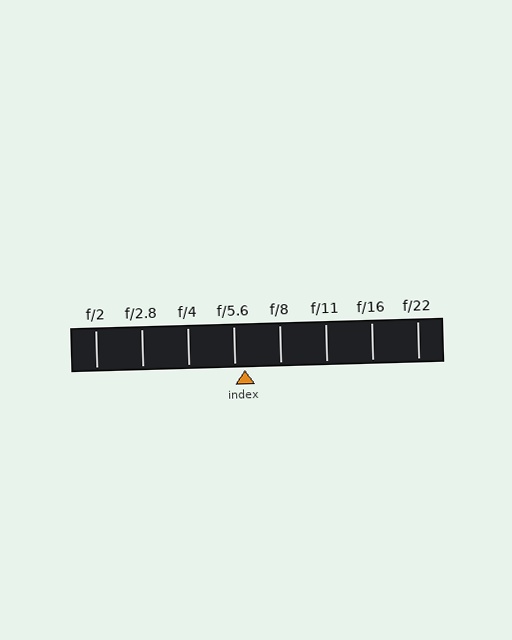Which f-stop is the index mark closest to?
The index mark is closest to f/5.6.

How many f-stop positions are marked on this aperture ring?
There are 8 f-stop positions marked.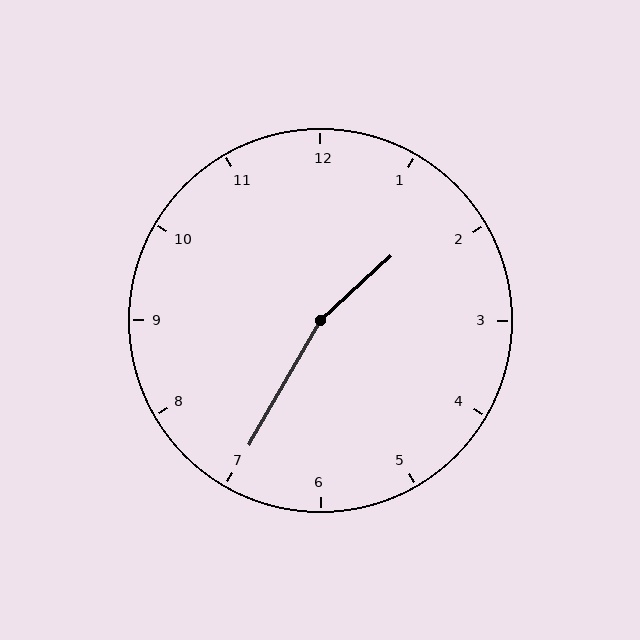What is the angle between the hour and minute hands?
Approximately 162 degrees.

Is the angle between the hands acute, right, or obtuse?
It is obtuse.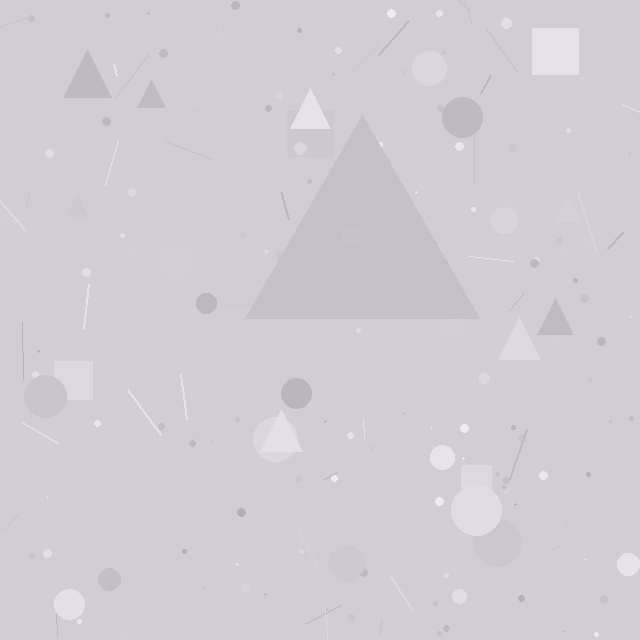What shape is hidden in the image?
A triangle is hidden in the image.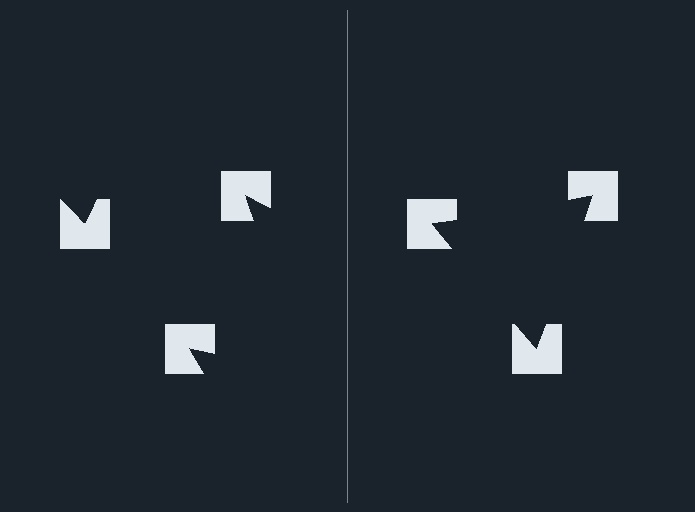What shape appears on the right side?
An illusory triangle.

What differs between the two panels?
The notched squares are positioned identically on both sides; only the wedge orientations differ. On the right they align to a triangle; on the left they are misaligned.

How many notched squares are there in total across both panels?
6 — 3 on each side.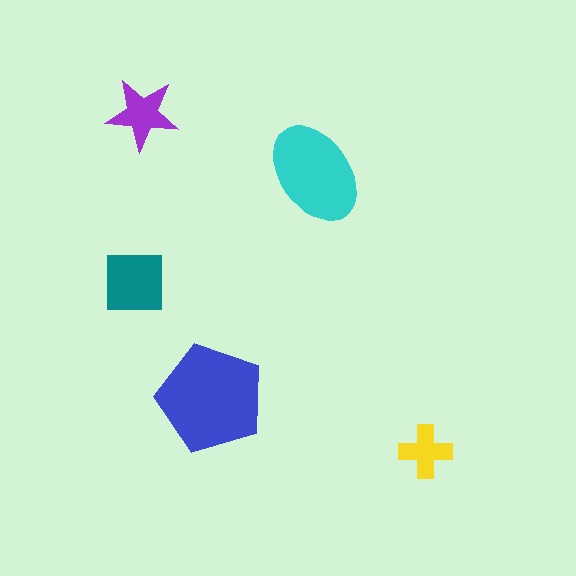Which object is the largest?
The blue pentagon.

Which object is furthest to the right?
The yellow cross is rightmost.